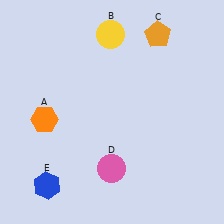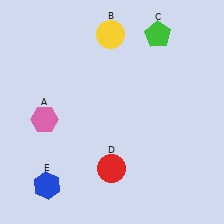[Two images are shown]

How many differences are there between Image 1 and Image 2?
There are 3 differences between the two images.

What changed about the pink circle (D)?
In Image 1, D is pink. In Image 2, it changed to red.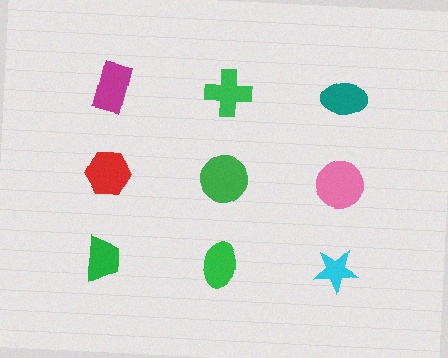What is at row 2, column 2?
A green circle.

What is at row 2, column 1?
A red hexagon.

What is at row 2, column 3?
A pink circle.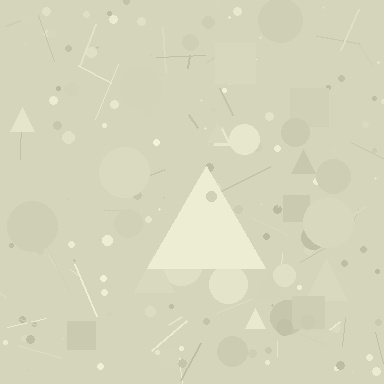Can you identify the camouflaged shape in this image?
The camouflaged shape is a triangle.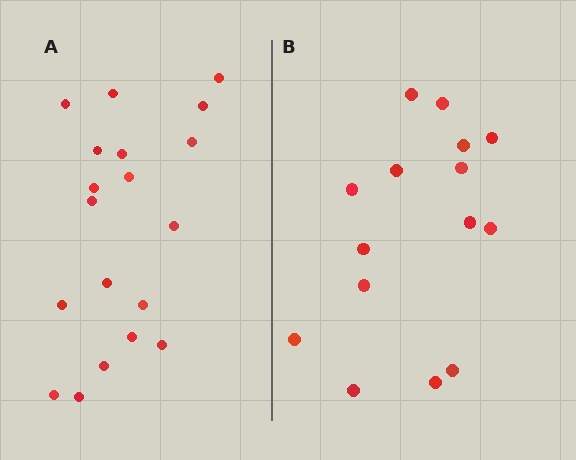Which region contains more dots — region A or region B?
Region A (the left region) has more dots.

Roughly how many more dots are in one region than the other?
Region A has about 4 more dots than region B.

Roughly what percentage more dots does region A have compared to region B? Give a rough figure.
About 25% more.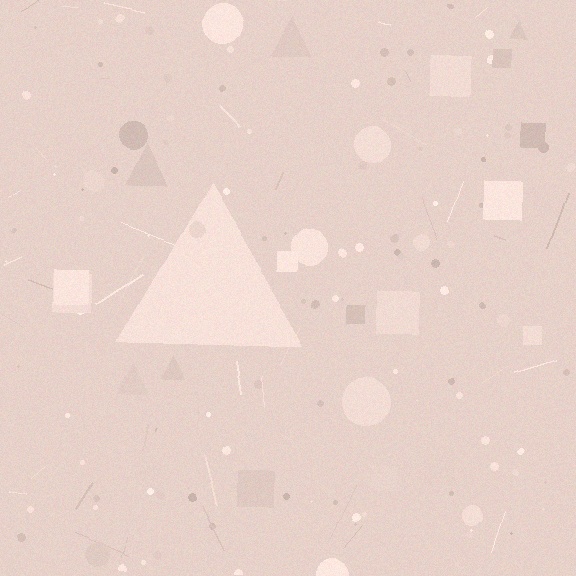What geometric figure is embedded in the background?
A triangle is embedded in the background.